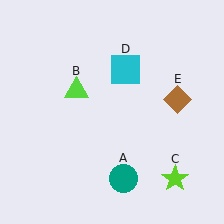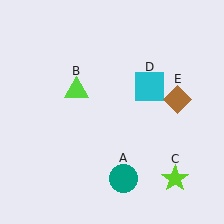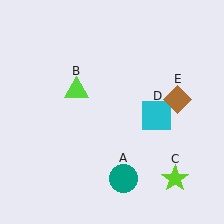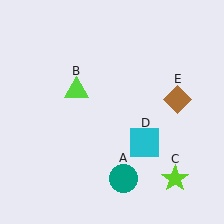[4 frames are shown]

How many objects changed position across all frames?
1 object changed position: cyan square (object D).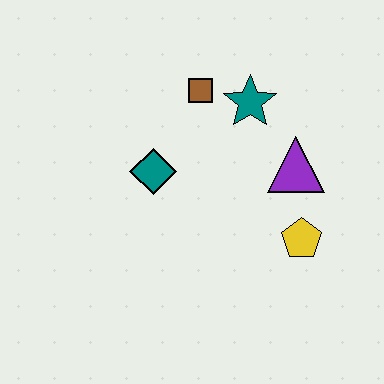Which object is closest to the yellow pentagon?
The purple triangle is closest to the yellow pentagon.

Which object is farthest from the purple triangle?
The teal diamond is farthest from the purple triangle.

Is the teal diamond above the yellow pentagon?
Yes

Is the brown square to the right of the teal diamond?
Yes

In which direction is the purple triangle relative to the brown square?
The purple triangle is to the right of the brown square.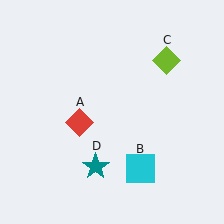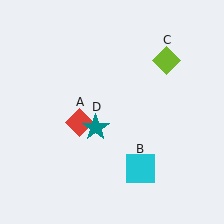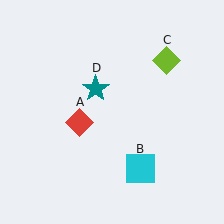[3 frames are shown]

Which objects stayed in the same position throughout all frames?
Red diamond (object A) and cyan square (object B) and lime diamond (object C) remained stationary.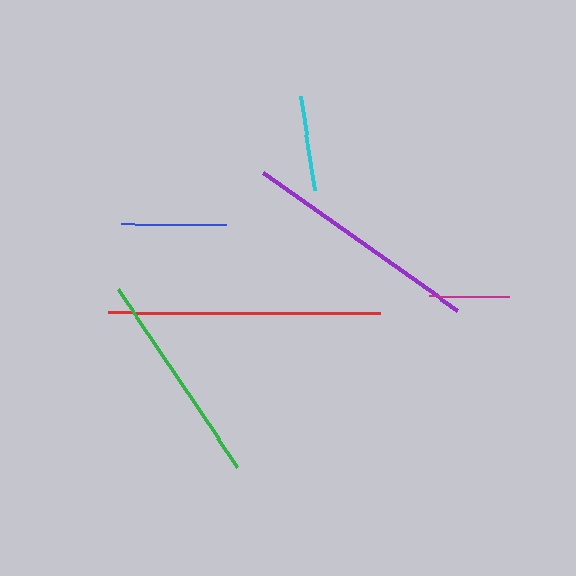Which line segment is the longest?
The red line is the longest at approximately 272 pixels.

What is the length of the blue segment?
The blue segment is approximately 105 pixels long.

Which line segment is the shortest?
The magenta line is the shortest at approximately 80 pixels.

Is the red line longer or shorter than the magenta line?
The red line is longer than the magenta line.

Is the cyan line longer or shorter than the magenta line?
The cyan line is longer than the magenta line.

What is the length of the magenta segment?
The magenta segment is approximately 80 pixels long.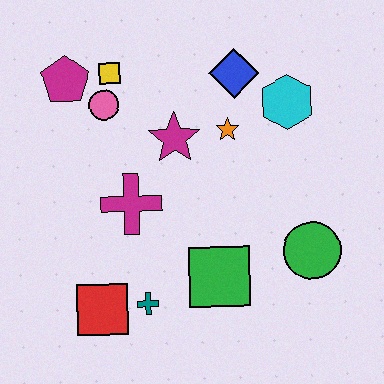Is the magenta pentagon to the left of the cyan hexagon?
Yes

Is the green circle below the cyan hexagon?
Yes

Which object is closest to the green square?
The teal cross is closest to the green square.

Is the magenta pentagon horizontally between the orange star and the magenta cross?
No